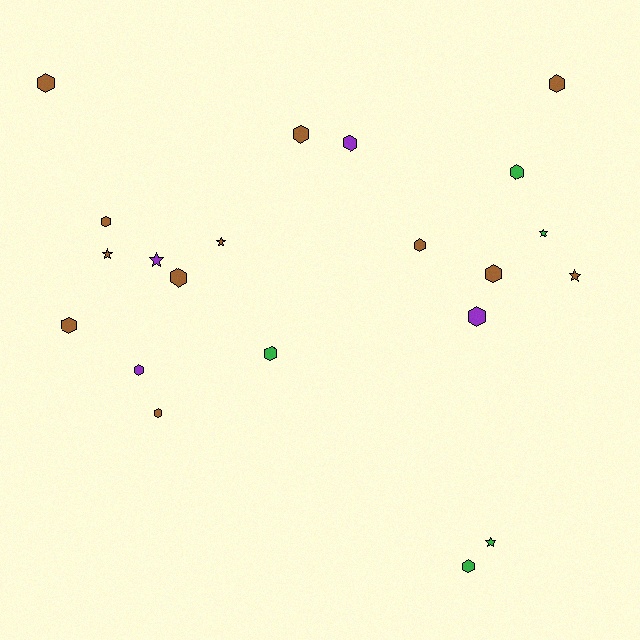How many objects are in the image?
There are 21 objects.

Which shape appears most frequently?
Hexagon, with 15 objects.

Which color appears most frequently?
Brown, with 12 objects.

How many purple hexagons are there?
There are 3 purple hexagons.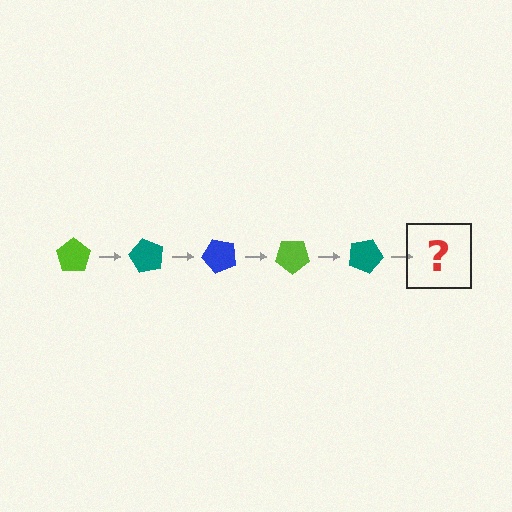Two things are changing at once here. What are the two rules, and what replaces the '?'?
The two rules are that it rotates 60 degrees each step and the color cycles through lime, teal, and blue. The '?' should be a blue pentagon, rotated 300 degrees from the start.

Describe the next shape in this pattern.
It should be a blue pentagon, rotated 300 degrees from the start.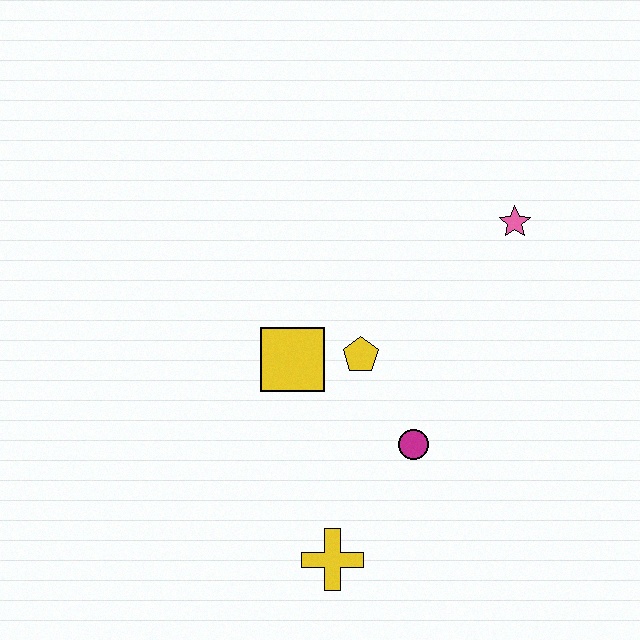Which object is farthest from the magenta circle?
The pink star is farthest from the magenta circle.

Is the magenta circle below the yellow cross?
No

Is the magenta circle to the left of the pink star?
Yes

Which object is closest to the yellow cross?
The magenta circle is closest to the yellow cross.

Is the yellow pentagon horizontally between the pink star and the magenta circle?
No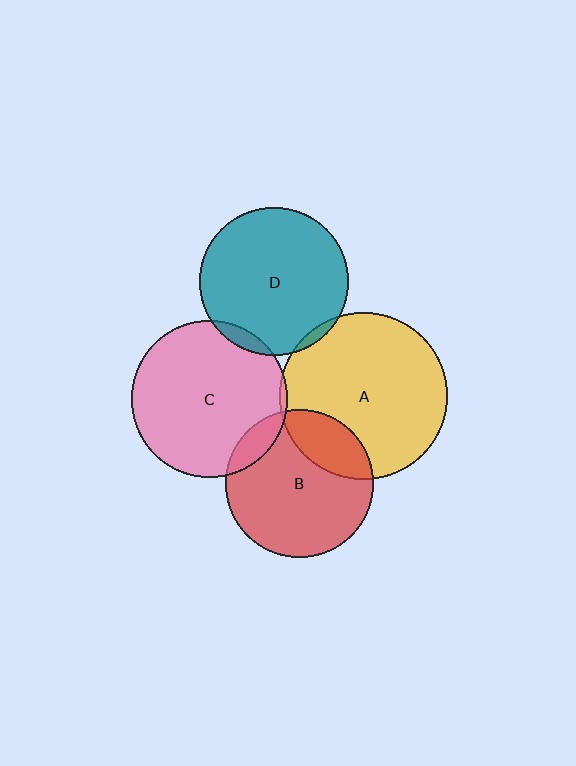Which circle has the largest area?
Circle A (yellow).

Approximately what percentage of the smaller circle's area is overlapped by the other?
Approximately 10%.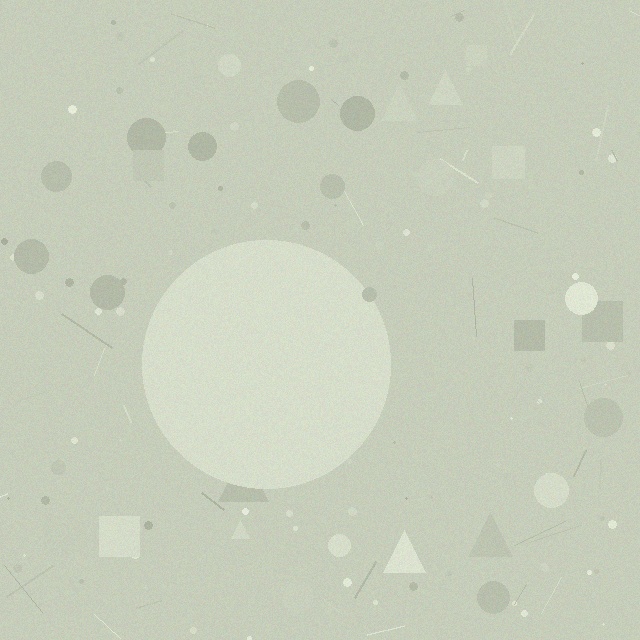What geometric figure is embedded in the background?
A circle is embedded in the background.